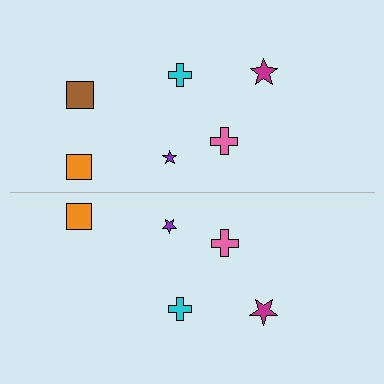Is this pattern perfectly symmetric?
No, the pattern is not perfectly symmetric. A brown square is missing from the bottom side.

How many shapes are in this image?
There are 11 shapes in this image.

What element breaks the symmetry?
A brown square is missing from the bottom side.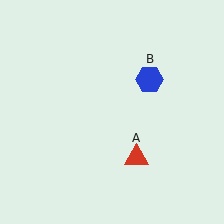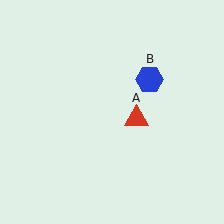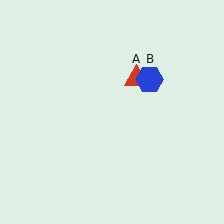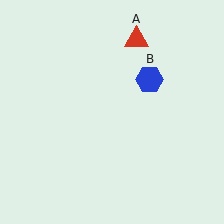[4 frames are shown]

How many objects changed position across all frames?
1 object changed position: red triangle (object A).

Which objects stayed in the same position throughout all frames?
Blue hexagon (object B) remained stationary.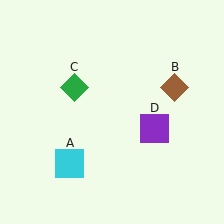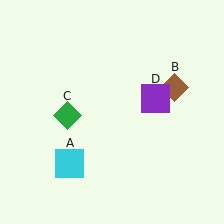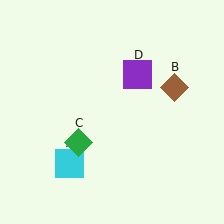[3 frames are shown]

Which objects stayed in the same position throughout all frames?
Cyan square (object A) and brown diamond (object B) remained stationary.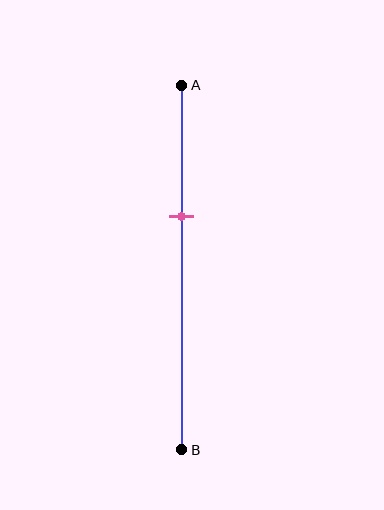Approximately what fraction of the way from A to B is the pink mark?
The pink mark is approximately 35% of the way from A to B.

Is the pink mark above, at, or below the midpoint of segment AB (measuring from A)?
The pink mark is above the midpoint of segment AB.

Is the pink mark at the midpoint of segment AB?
No, the mark is at about 35% from A, not at the 50% midpoint.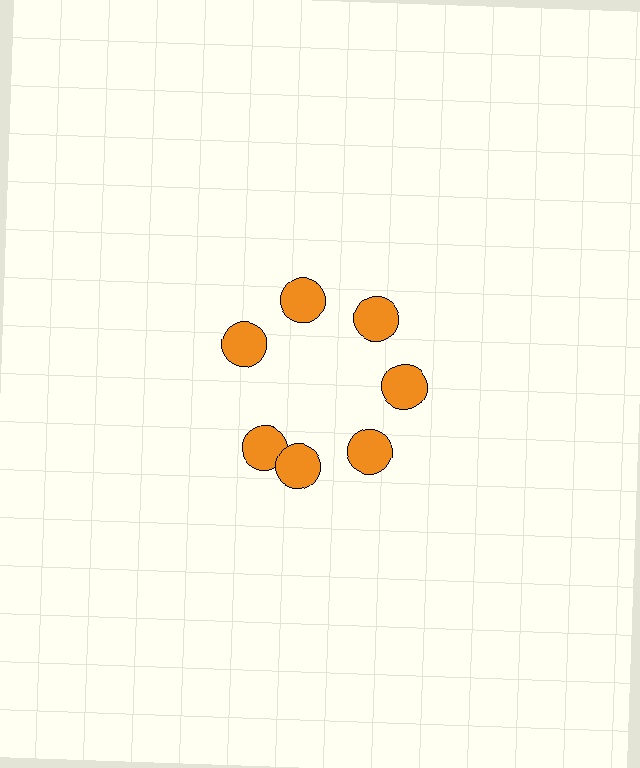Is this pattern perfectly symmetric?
No. The 7 orange circles are arranged in a ring, but one element near the 8 o'clock position is rotated out of alignment along the ring, breaking the 7-fold rotational symmetry.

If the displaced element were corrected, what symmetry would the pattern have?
It would have 7-fold rotational symmetry — the pattern would map onto itself every 51 degrees.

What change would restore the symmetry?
The symmetry would be restored by rotating it back into even spacing with its neighbors so that all 7 circles sit at equal angles and equal distance from the center.